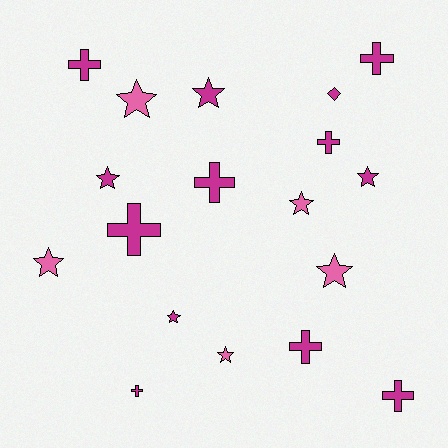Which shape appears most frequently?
Star, with 9 objects.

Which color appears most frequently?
Magenta, with 13 objects.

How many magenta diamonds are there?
There is 1 magenta diamond.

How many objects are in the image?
There are 18 objects.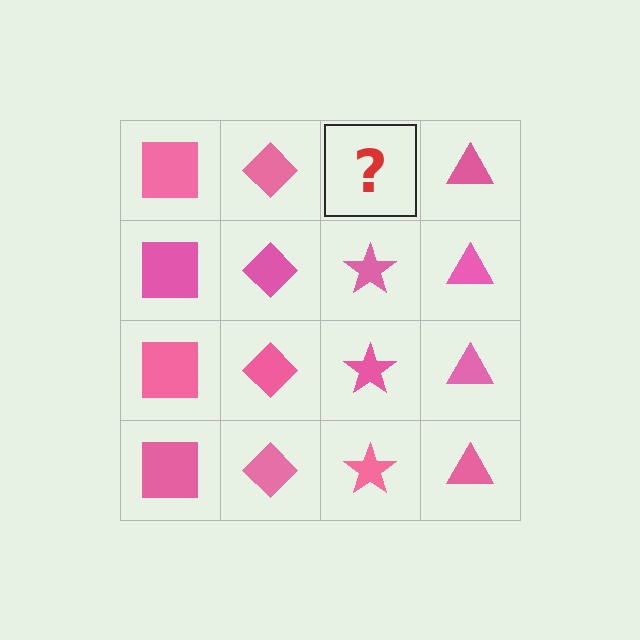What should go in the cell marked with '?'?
The missing cell should contain a pink star.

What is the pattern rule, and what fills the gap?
The rule is that each column has a consistent shape. The gap should be filled with a pink star.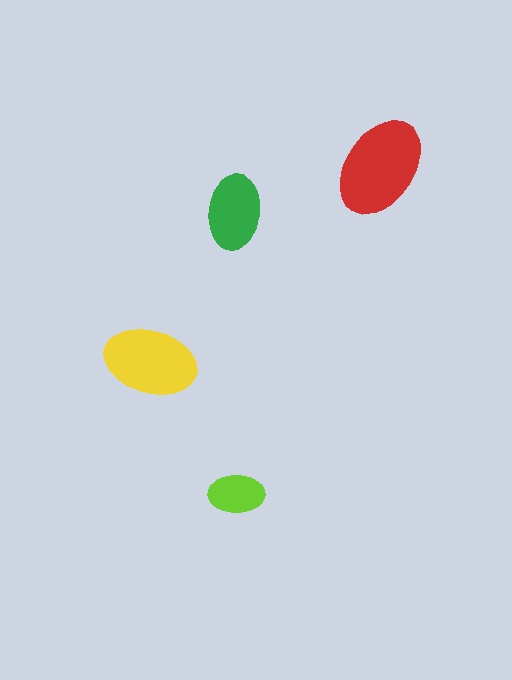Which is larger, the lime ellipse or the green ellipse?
The green one.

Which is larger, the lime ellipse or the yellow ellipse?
The yellow one.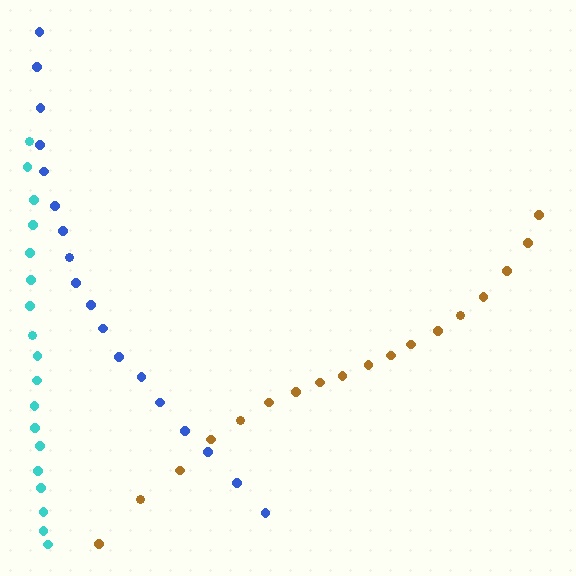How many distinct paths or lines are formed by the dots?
There are 3 distinct paths.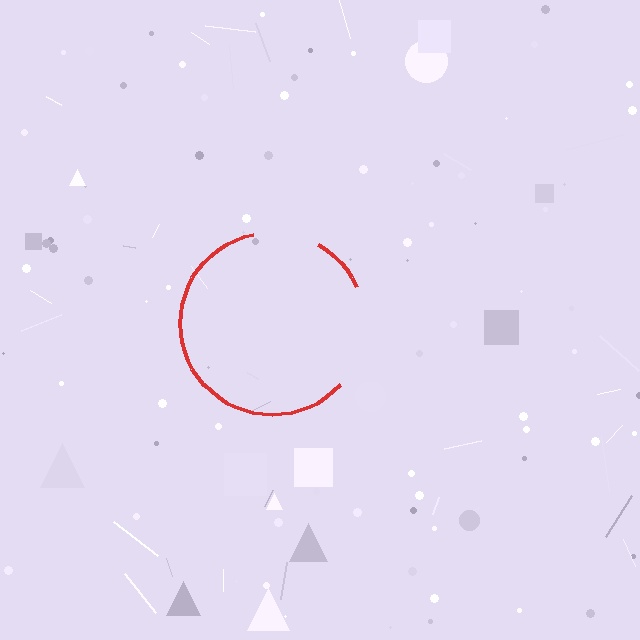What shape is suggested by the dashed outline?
The dashed outline suggests a circle.